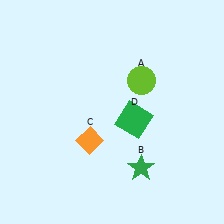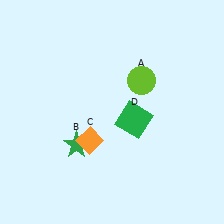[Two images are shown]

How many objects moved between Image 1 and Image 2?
1 object moved between the two images.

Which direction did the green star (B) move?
The green star (B) moved left.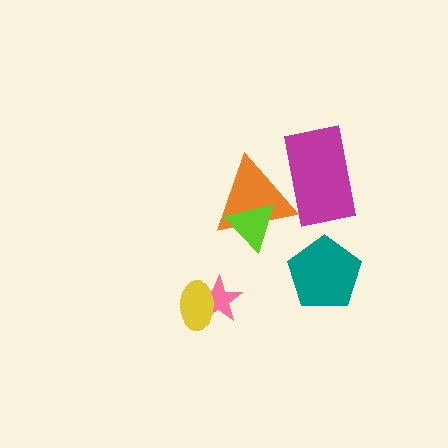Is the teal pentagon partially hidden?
No, no other shape covers it.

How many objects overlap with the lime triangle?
1 object overlaps with the lime triangle.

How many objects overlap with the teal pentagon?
0 objects overlap with the teal pentagon.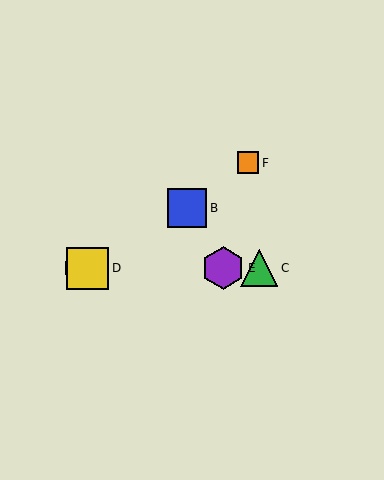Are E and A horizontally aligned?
Yes, both are at y≈268.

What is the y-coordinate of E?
Object E is at y≈268.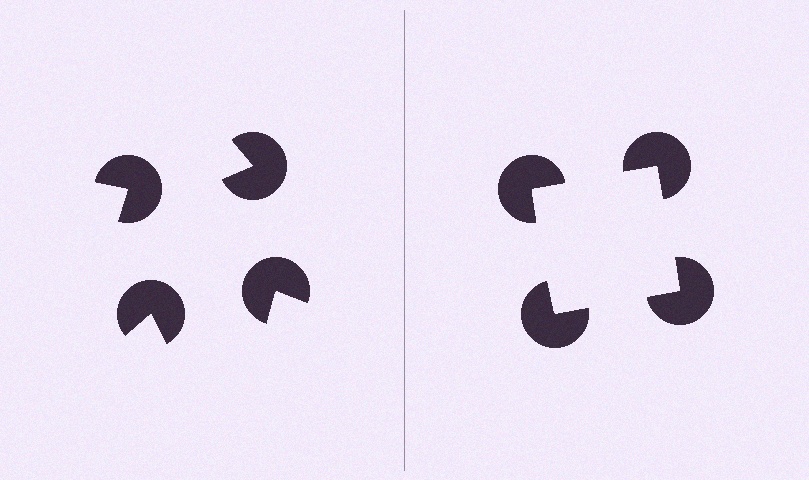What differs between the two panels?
The pac-man discs are positioned identically on both sides; only the wedge orientations differ. On the right they align to a square; on the left they are misaligned.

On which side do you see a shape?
An illusory square appears on the right side. On the left side the wedge cuts are rotated, so no coherent shape forms.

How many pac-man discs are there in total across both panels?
8 — 4 on each side.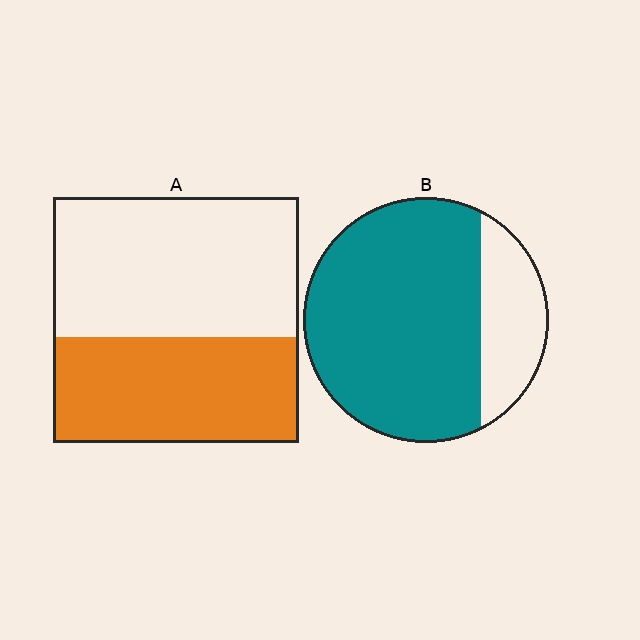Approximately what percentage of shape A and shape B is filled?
A is approximately 45% and B is approximately 80%.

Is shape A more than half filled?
No.